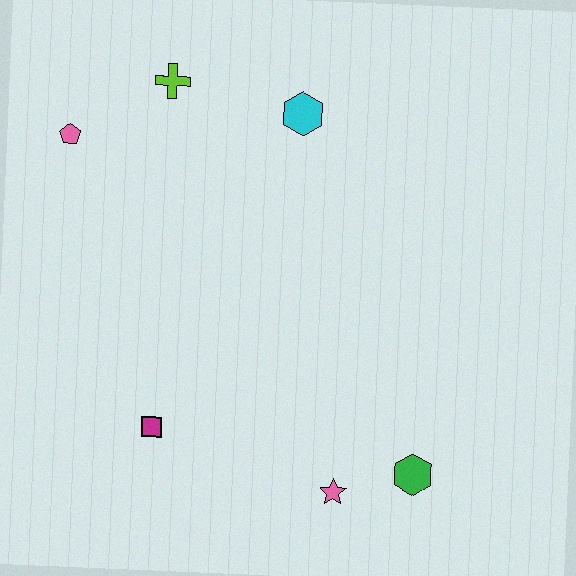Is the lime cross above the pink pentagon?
Yes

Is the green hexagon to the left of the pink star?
No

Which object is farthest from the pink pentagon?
The green hexagon is farthest from the pink pentagon.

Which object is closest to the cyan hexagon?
The lime cross is closest to the cyan hexagon.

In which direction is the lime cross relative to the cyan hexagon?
The lime cross is to the left of the cyan hexagon.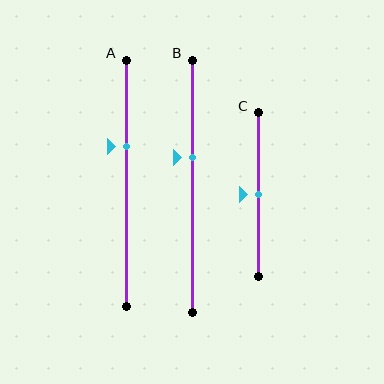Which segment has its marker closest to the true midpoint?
Segment C has its marker closest to the true midpoint.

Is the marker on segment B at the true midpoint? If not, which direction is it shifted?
No, the marker on segment B is shifted upward by about 12% of the segment length.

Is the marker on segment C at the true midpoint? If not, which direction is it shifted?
Yes, the marker on segment C is at the true midpoint.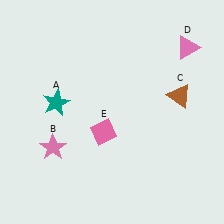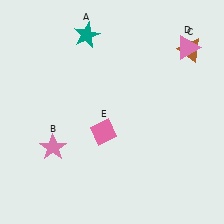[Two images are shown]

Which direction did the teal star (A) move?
The teal star (A) moved up.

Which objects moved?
The objects that moved are: the teal star (A), the brown triangle (C).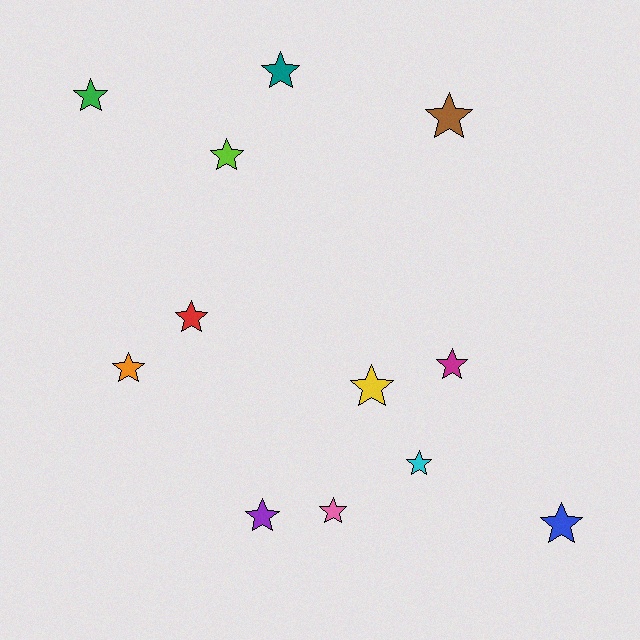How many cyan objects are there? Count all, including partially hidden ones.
There is 1 cyan object.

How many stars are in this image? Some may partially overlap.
There are 12 stars.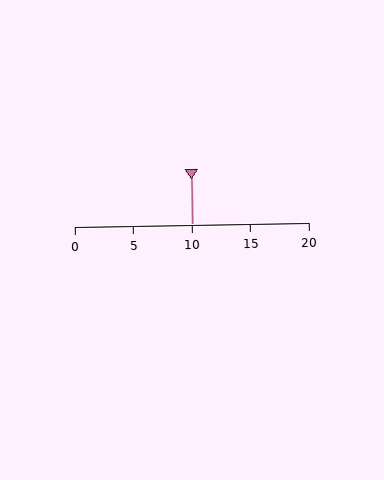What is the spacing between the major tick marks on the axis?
The major ticks are spaced 5 apart.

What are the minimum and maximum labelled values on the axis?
The axis runs from 0 to 20.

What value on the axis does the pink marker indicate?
The marker indicates approximately 10.